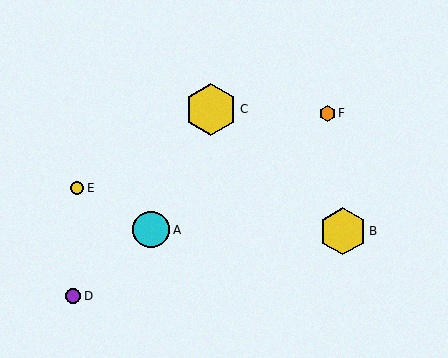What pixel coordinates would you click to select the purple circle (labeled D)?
Click at (73, 296) to select the purple circle D.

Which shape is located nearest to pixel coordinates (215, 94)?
The yellow hexagon (labeled C) at (211, 109) is nearest to that location.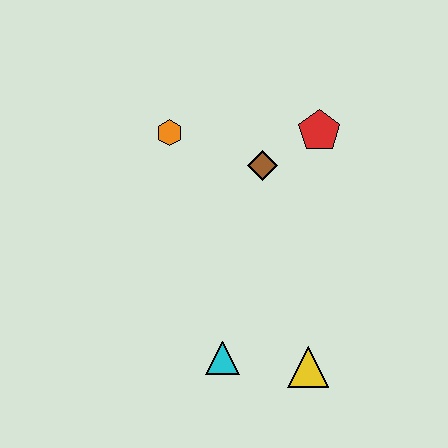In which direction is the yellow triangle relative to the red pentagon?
The yellow triangle is below the red pentagon.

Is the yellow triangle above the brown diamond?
No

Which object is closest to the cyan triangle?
The yellow triangle is closest to the cyan triangle.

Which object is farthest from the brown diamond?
The yellow triangle is farthest from the brown diamond.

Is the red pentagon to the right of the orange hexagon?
Yes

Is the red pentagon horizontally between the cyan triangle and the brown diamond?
No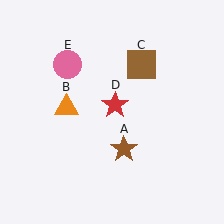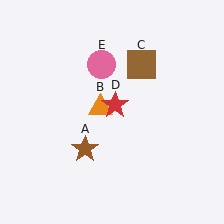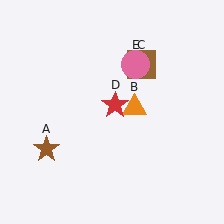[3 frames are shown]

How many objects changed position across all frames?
3 objects changed position: brown star (object A), orange triangle (object B), pink circle (object E).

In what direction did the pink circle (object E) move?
The pink circle (object E) moved right.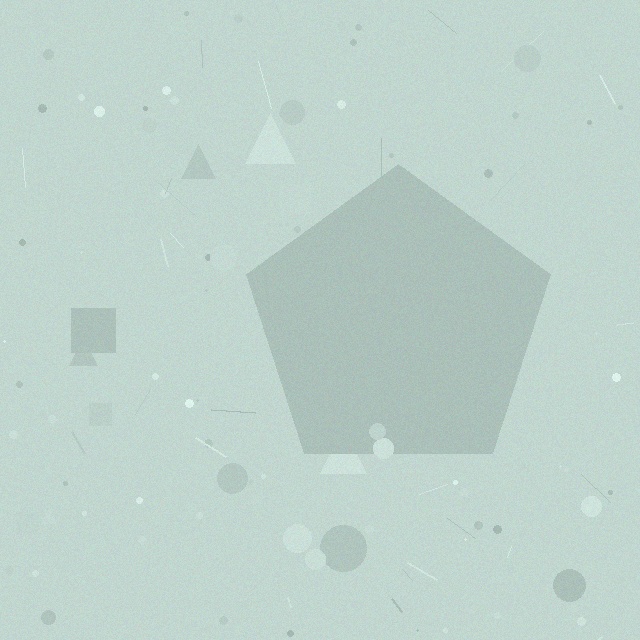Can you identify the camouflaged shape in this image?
The camouflaged shape is a pentagon.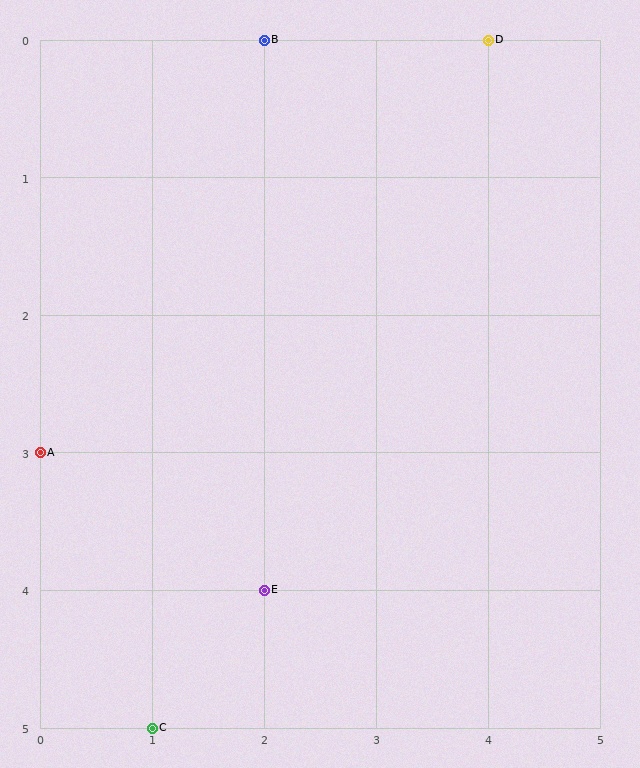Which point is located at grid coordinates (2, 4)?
Point E is at (2, 4).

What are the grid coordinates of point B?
Point B is at grid coordinates (2, 0).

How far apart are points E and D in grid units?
Points E and D are 2 columns and 4 rows apart (about 4.5 grid units diagonally).